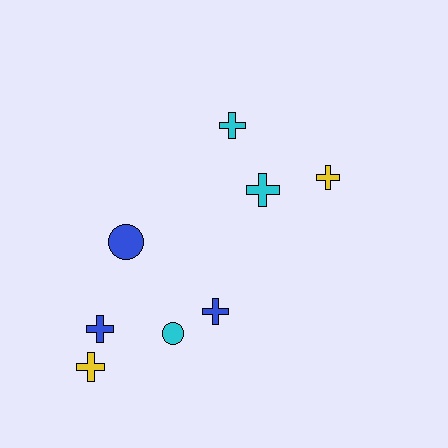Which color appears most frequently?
Blue, with 3 objects.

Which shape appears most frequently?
Cross, with 6 objects.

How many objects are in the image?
There are 8 objects.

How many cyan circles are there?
There is 1 cyan circle.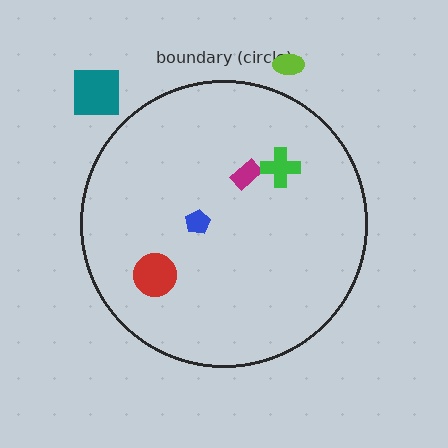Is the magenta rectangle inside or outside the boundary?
Inside.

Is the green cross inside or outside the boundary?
Inside.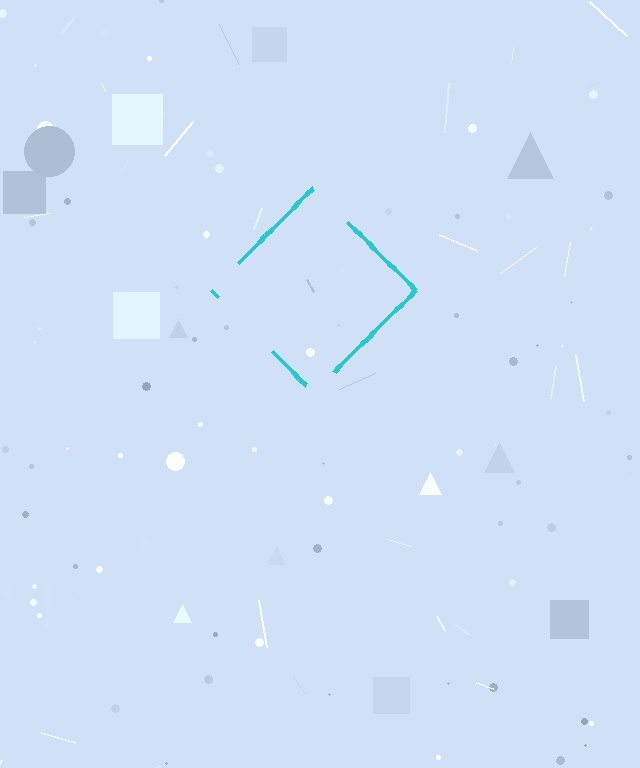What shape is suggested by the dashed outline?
The dashed outline suggests a diamond.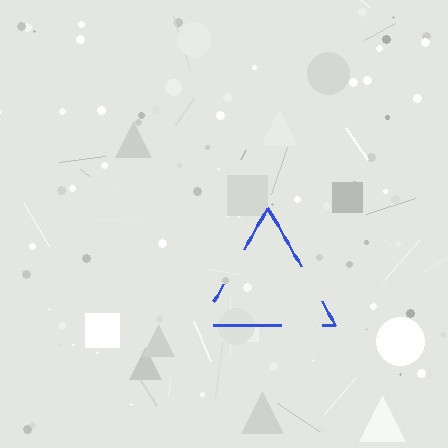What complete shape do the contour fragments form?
The contour fragments form a triangle.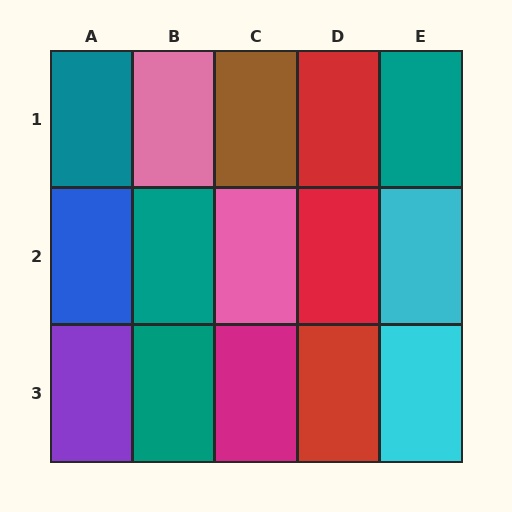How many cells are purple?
1 cell is purple.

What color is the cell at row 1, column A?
Teal.